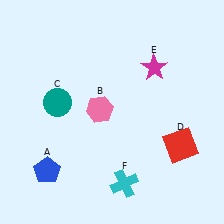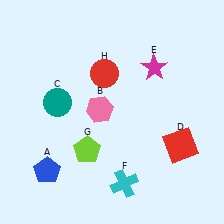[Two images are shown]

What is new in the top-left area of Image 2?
A red circle (H) was added in the top-left area of Image 2.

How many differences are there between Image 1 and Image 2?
There are 2 differences between the two images.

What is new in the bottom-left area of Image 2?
A lime pentagon (G) was added in the bottom-left area of Image 2.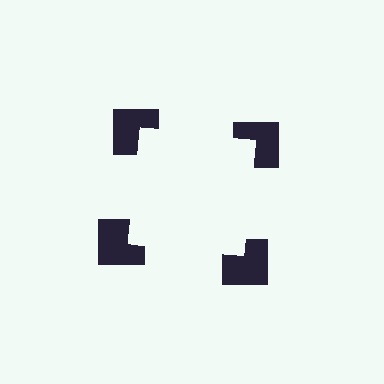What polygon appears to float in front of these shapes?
An illusory square — its edges are inferred from the aligned wedge cuts in the notched squares, not physically drawn.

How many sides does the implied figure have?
4 sides.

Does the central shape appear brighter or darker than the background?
It typically appears slightly brighter than the background, even though no actual brightness change is drawn.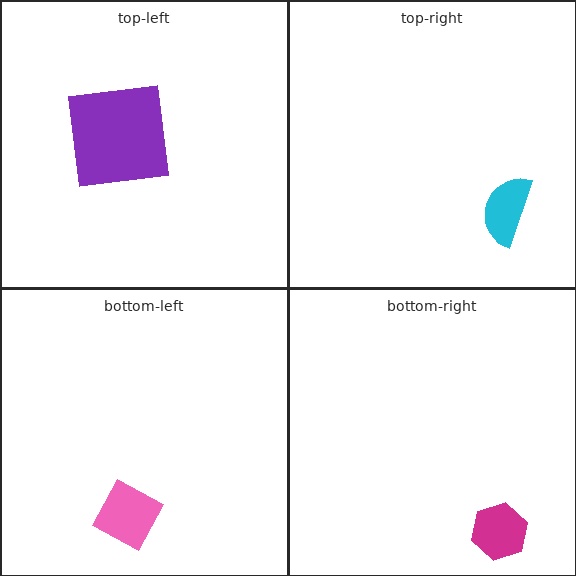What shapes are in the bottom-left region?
The pink diamond.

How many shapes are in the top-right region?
1.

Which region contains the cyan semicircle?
The top-right region.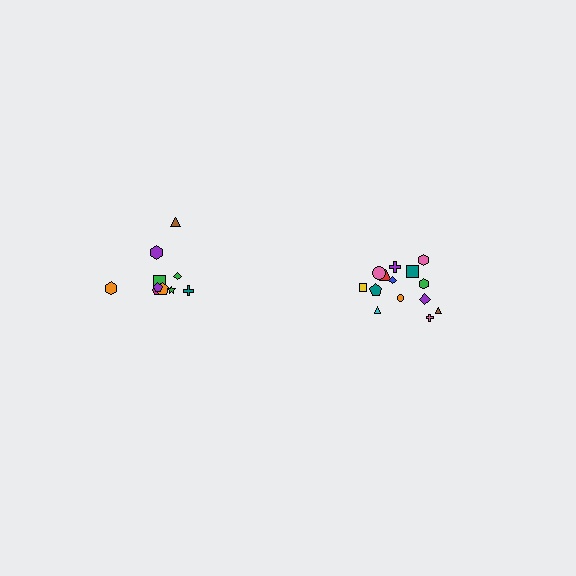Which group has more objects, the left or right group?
The right group.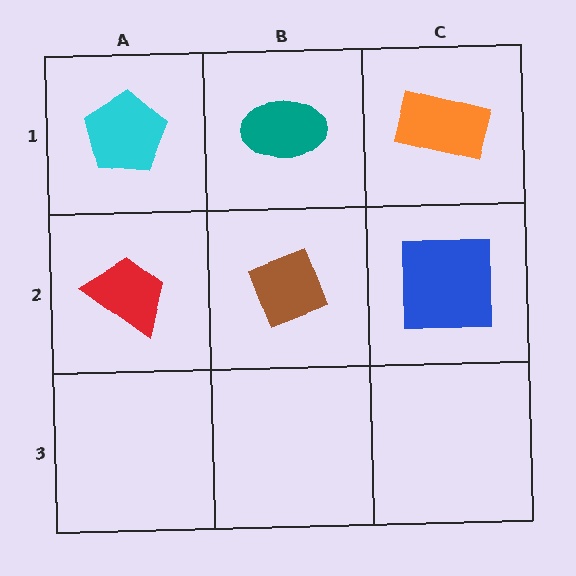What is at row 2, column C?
A blue square.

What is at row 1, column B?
A teal ellipse.